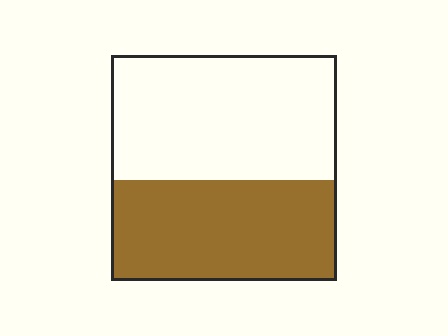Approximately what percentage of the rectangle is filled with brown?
Approximately 45%.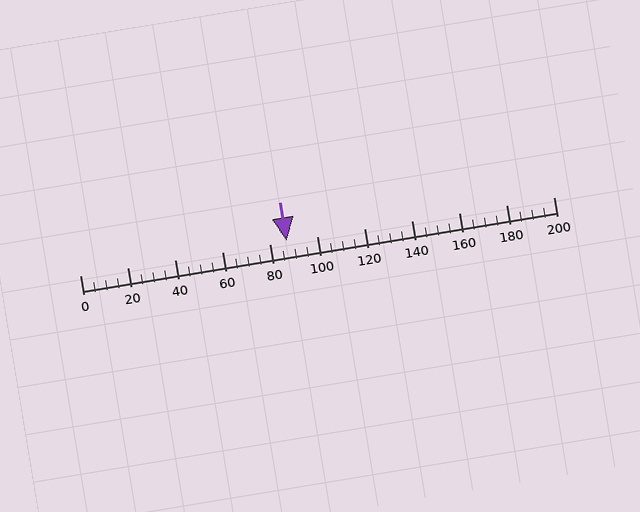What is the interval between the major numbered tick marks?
The major tick marks are spaced 20 units apart.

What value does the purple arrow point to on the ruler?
The purple arrow points to approximately 87.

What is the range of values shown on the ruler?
The ruler shows values from 0 to 200.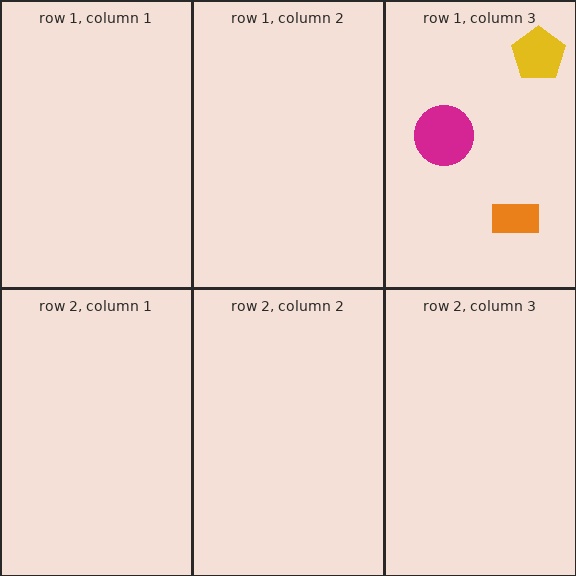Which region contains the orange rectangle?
The row 1, column 3 region.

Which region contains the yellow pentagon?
The row 1, column 3 region.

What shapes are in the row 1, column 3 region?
The orange rectangle, the magenta circle, the yellow pentagon.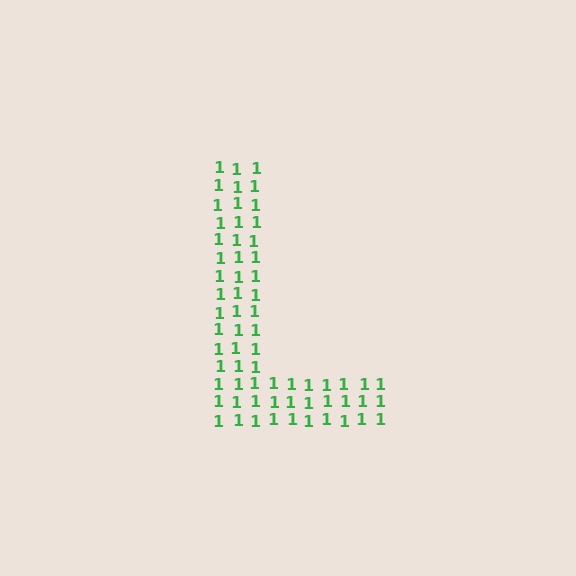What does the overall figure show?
The overall figure shows the letter L.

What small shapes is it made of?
It is made of small digit 1's.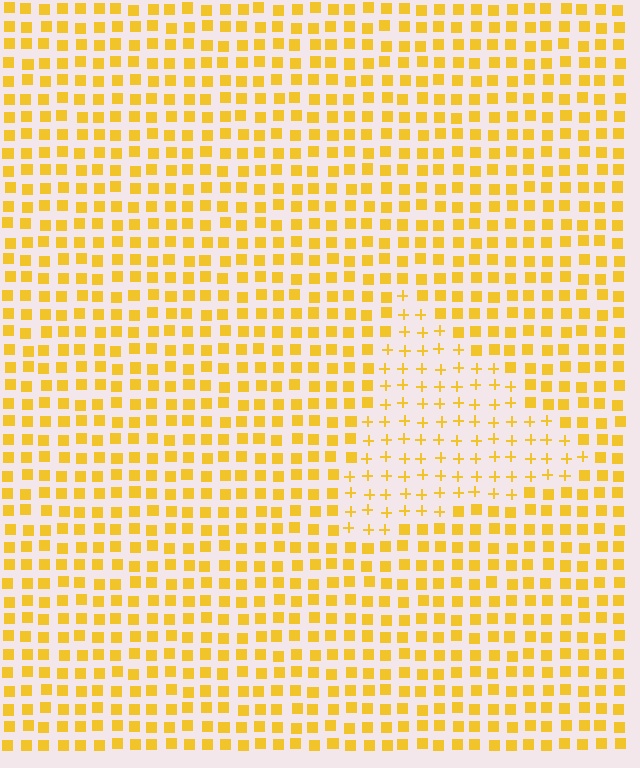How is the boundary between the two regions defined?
The boundary is defined by a change in element shape: plus signs inside vs. squares outside. All elements share the same color and spacing.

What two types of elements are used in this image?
The image uses plus signs inside the triangle region and squares outside it.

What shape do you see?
I see a triangle.